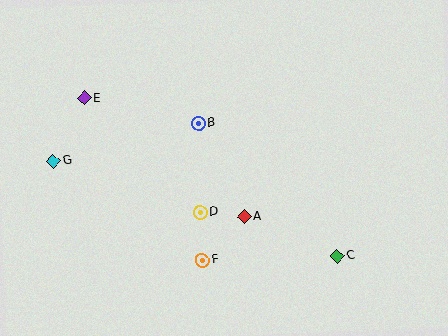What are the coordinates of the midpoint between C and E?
The midpoint between C and E is at (211, 177).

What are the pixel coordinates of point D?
Point D is at (200, 212).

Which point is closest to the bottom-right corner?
Point C is closest to the bottom-right corner.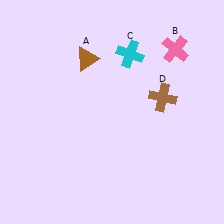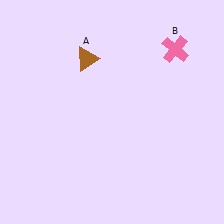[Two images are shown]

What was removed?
The cyan cross (C), the brown cross (D) were removed in Image 2.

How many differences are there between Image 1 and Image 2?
There are 2 differences between the two images.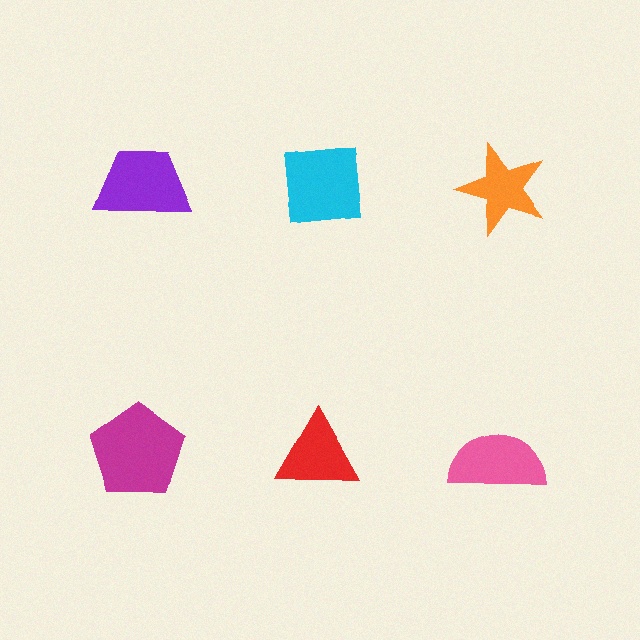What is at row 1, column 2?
A cyan square.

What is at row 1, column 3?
An orange star.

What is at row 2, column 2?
A red triangle.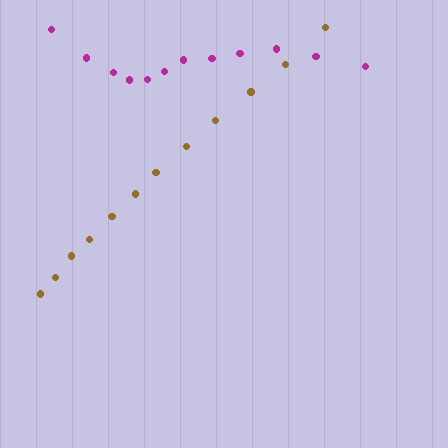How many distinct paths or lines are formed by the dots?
There are 2 distinct paths.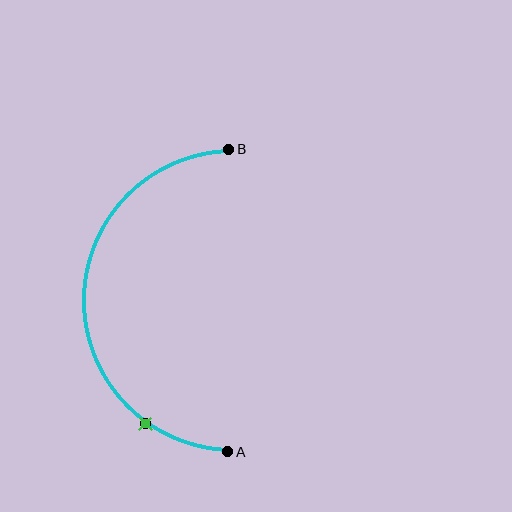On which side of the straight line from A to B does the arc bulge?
The arc bulges to the left of the straight line connecting A and B.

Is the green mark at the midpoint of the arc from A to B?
No. The green mark lies on the arc but is closer to endpoint A. The arc midpoint would be at the point on the curve equidistant along the arc from both A and B.